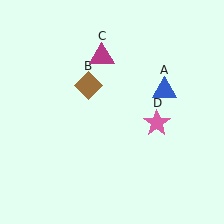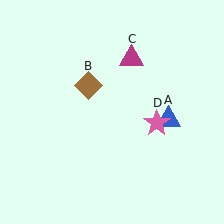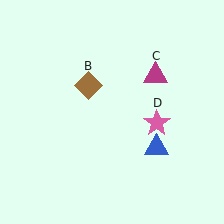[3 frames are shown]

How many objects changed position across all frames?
2 objects changed position: blue triangle (object A), magenta triangle (object C).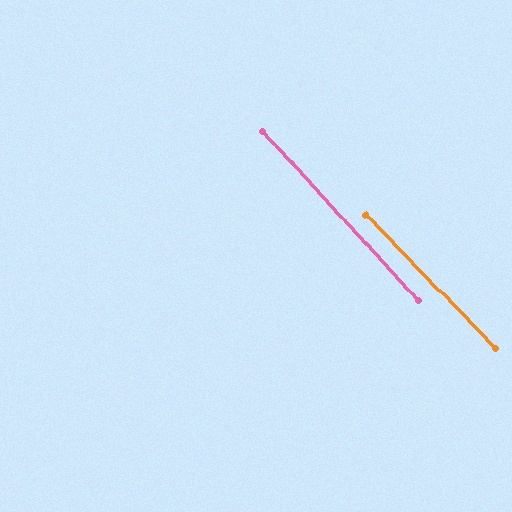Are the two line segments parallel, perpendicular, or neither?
Parallel — their directions differ by only 1.7°.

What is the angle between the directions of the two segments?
Approximately 2 degrees.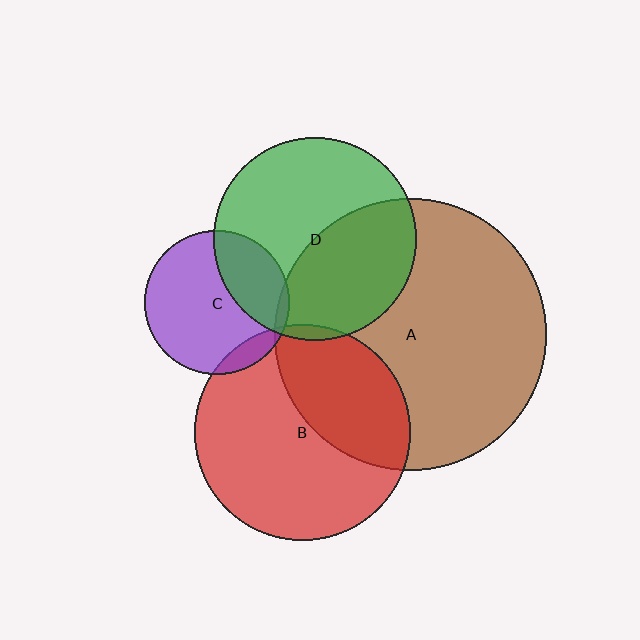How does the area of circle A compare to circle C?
Approximately 3.5 times.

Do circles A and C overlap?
Yes.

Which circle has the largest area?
Circle A (brown).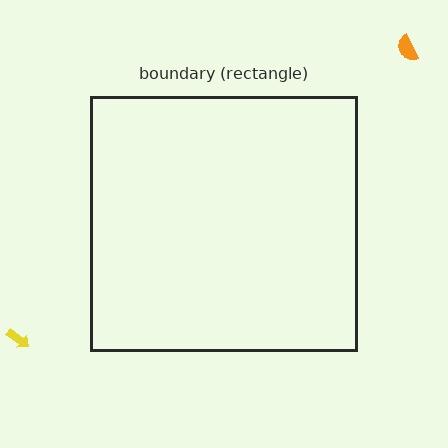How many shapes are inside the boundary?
0 inside, 2 outside.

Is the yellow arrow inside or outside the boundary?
Outside.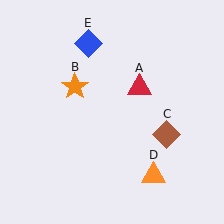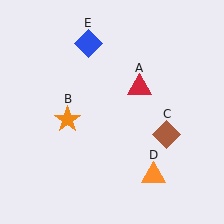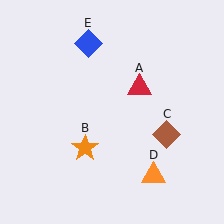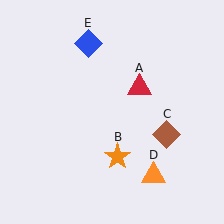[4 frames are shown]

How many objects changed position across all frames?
1 object changed position: orange star (object B).